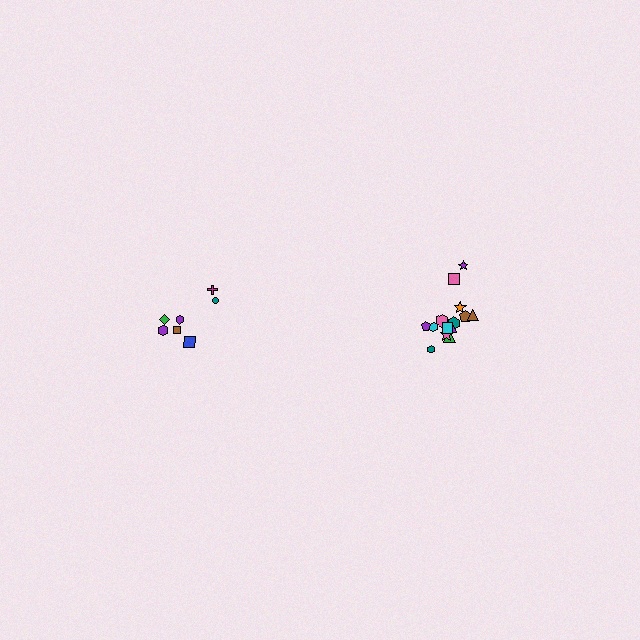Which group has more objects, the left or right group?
The right group.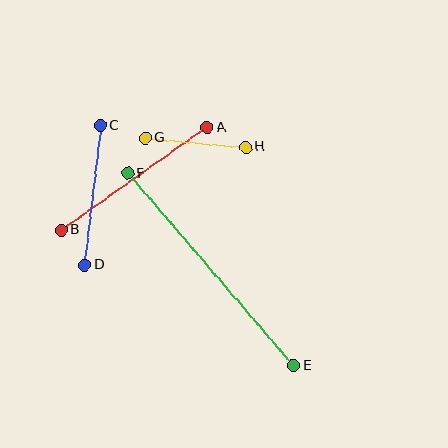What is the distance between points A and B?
The distance is approximately 179 pixels.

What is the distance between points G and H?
The distance is approximately 101 pixels.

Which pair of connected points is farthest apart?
Points E and F are farthest apart.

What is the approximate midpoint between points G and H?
The midpoint is at approximately (195, 142) pixels.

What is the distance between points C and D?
The distance is approximately 140 pixels.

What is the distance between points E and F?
The distance is approximately 254 pixels.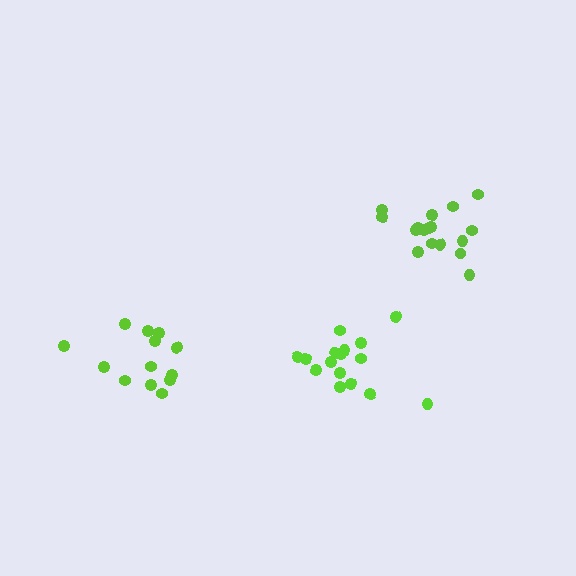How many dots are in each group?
Group 1: 17 dots, Group 2: 13 dots, Group 3: 16 dots (46 total).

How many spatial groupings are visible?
There are 3 spatial groupings.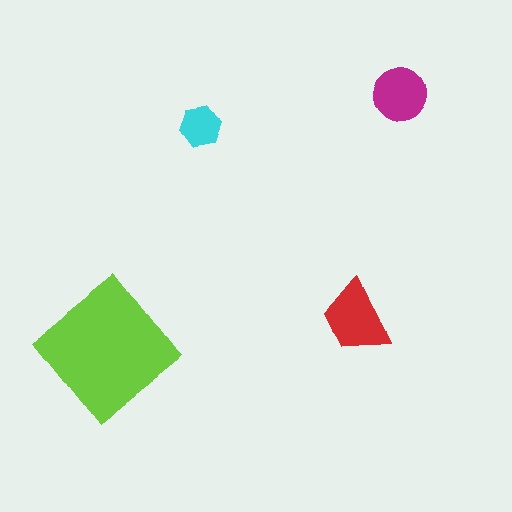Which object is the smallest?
The cyan hexagon.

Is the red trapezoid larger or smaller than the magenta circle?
Larger.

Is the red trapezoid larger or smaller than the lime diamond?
Smaller.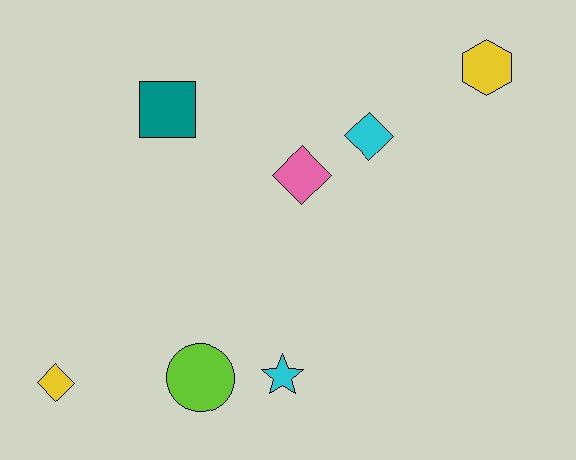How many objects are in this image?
There are 7 objects.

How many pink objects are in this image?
There is 1 pink object.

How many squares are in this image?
There is 1 square.